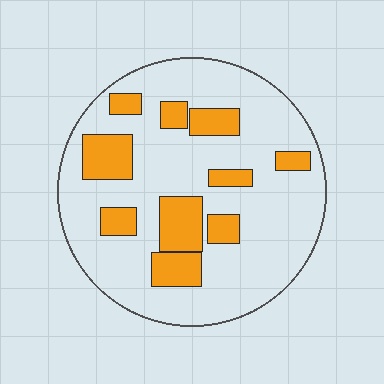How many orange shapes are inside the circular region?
10.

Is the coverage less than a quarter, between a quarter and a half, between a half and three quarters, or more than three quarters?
Less than a quarter.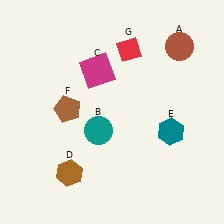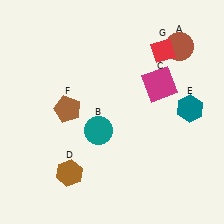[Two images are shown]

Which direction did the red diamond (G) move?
The red diamond (G) moved right.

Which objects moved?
The objects that moved are: the magenta square (C), the teal hexagon (E), the red diamond (G).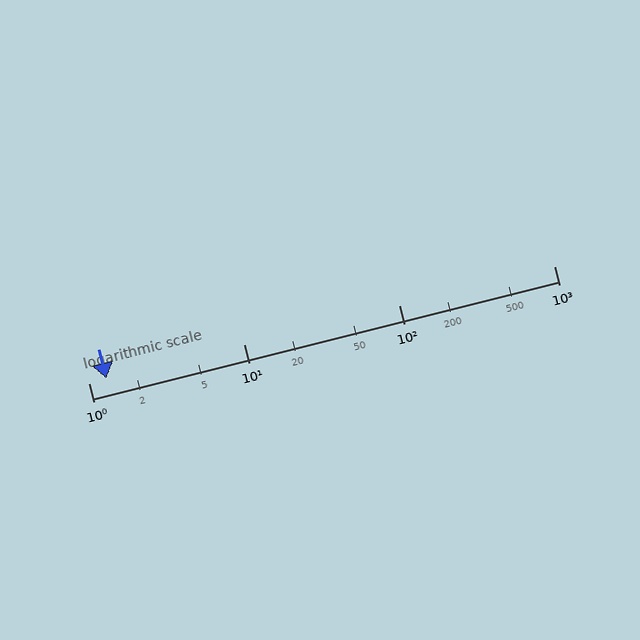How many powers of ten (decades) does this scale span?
The scale spans 3 decades, from 1 to 1000.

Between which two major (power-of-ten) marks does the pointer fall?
The pointer is between 1 and 10.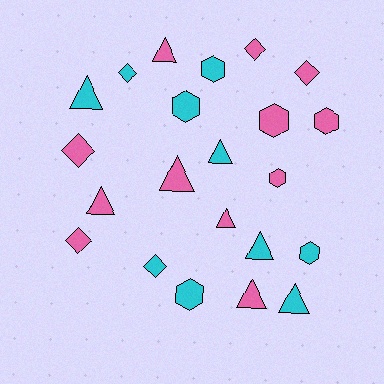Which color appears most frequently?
Pink, with 12 objects.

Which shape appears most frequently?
Triangle, with 9 objects.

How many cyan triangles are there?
There are 4 cyan triangles.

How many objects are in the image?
There are 22 objects.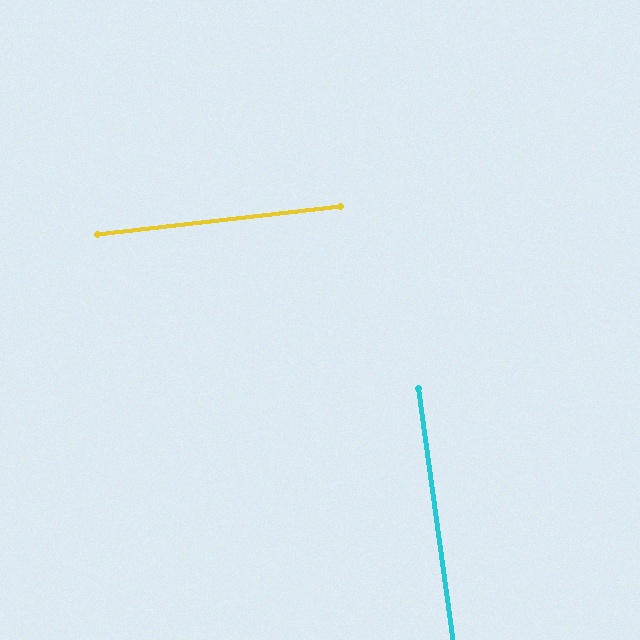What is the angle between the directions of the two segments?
Approximately 89 degrees.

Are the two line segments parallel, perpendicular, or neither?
Perpendicular — they meet at approximately 89°.